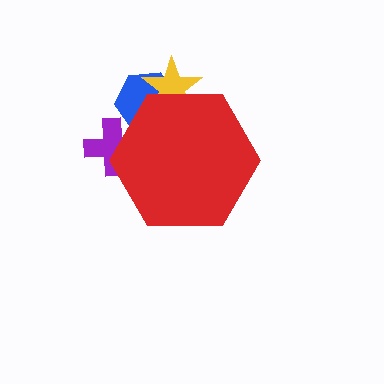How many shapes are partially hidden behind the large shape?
3 shapes are partially hidden.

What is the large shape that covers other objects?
A red hexagon.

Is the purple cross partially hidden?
Yes, the purple cross is partially hidden behind the red hexagon.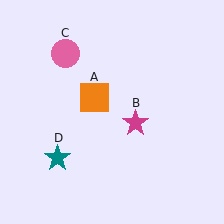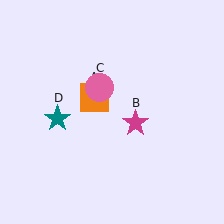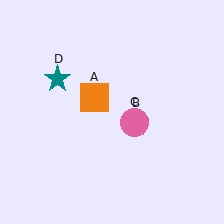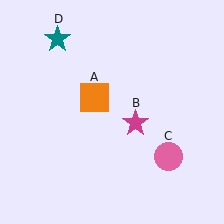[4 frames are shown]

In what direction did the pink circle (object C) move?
The pink circle (object C) moved down and to the right.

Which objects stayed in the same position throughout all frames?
Orange square (object A) and magenta star (object B) remained stationary.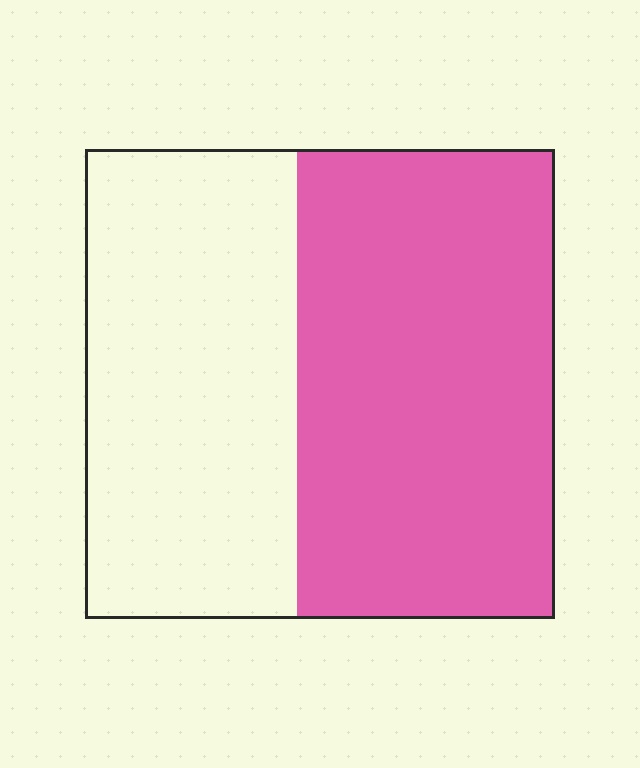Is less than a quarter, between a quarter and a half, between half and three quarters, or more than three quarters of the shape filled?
Between half and three quarters.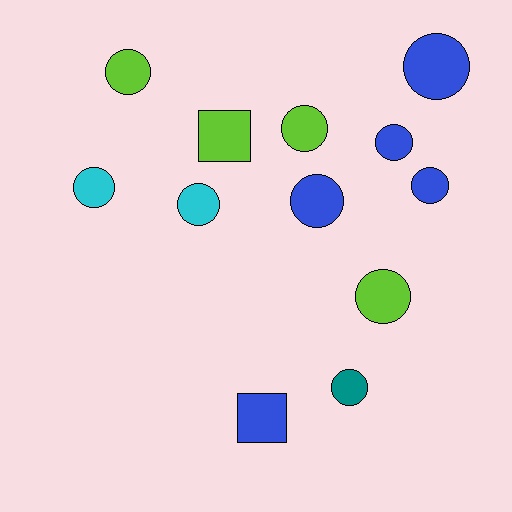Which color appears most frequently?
Blue, with 5 objects.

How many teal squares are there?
There are no teal squares.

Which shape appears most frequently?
Circle, with 10 objects.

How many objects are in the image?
There are 12 objects.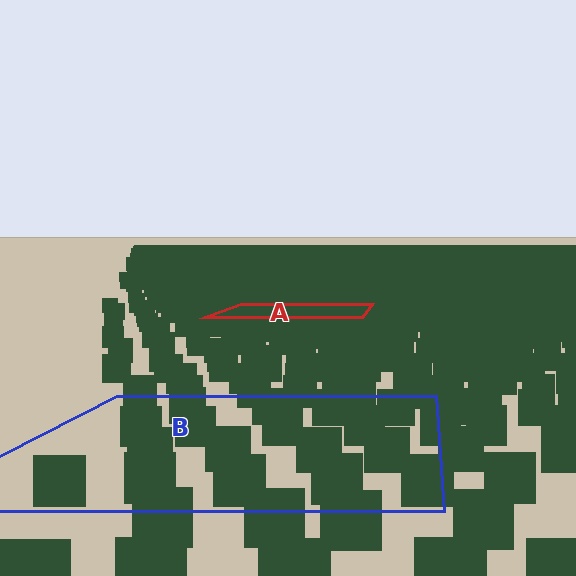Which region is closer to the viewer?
Region B is closer. The texture elements there are larger and more spread out.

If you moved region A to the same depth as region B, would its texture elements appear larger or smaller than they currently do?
They would appear larger. At a closer depth, the same texture elements are projected at a bigger on-screen size.